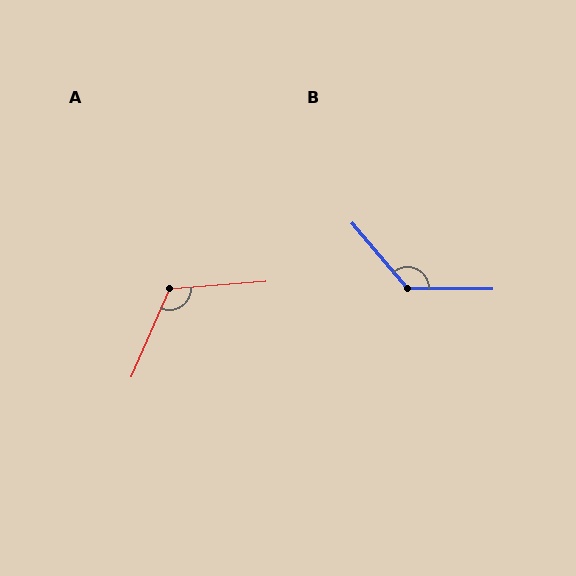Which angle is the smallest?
A, at approximately 118 degrees.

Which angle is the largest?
B, at approximately 131 degrees.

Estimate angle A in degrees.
Approximately 118 degrees.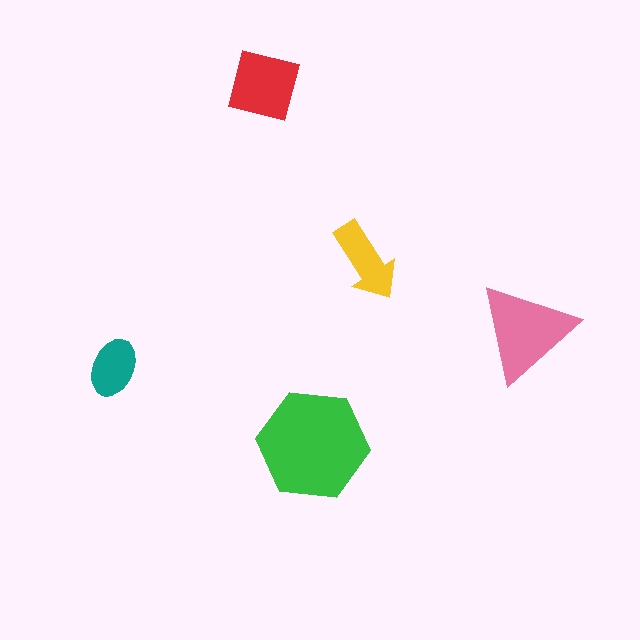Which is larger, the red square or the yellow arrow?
The red square.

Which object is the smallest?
The teal ellipse.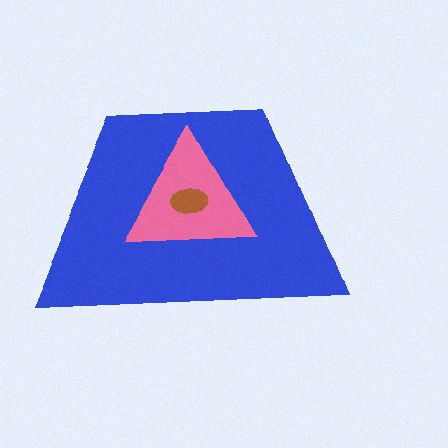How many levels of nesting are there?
3.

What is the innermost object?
The brown ellipse.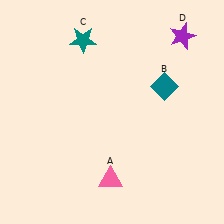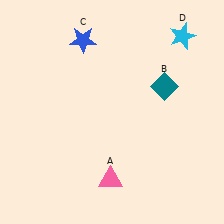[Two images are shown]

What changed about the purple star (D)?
In Image 1, D is purple. In Image 2, it changed to cyan.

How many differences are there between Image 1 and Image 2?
There are 2 differences between the two images.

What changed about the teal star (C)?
In Image 1, C is teal. In Image 2, it changed to blue.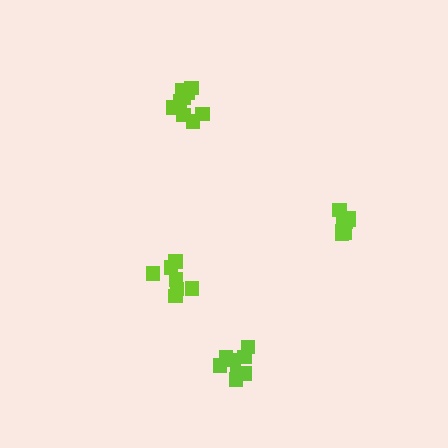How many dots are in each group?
Group 1: 9 dots, Group 2: 8 dots, Group 3: 7 dots, Group 4: 9 dots (33 total).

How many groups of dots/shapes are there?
There are 4 groups.